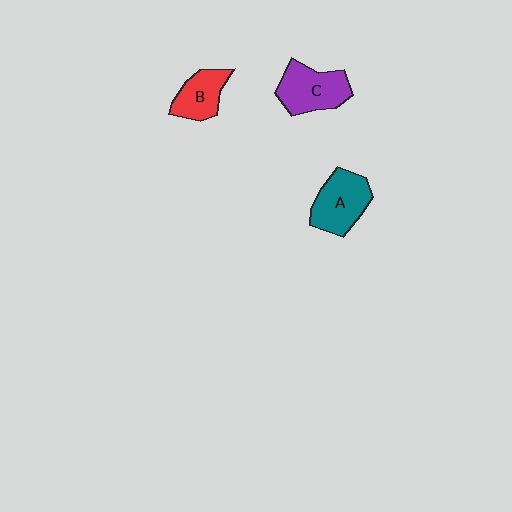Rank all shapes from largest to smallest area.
From largest to smallest: C (purple), A (teal), B (red).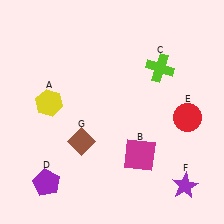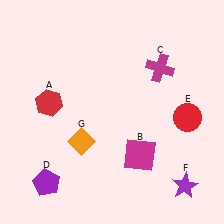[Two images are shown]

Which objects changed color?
A changed from yellow to red. C changed from lime to magenta. G changed from brown to orange.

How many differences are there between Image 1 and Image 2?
There are 3 differences between the two images.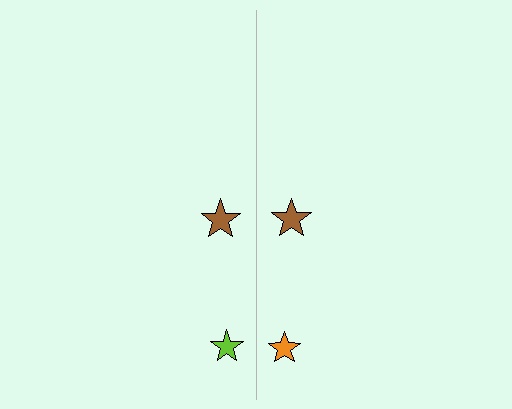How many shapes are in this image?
There are 4 shapes in this image.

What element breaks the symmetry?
The orange star on the right side breaks the symmetry — its mirror counterpart is lime.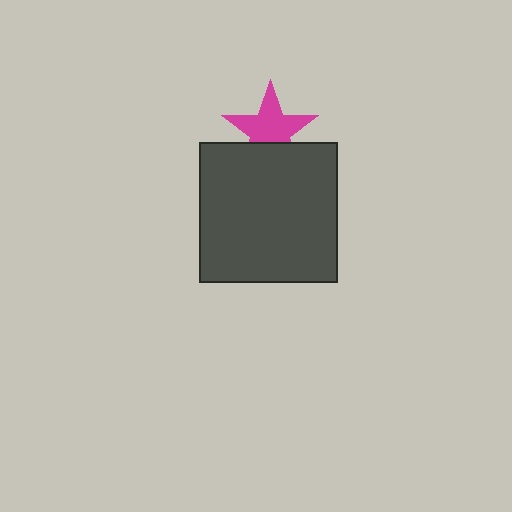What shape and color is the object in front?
The object in front is a dark gray rectangle.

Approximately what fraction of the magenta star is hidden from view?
Roughly 31% of the magenta star is hidden behind the dark gray rectangle.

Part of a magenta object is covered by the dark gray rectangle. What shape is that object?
It is a star.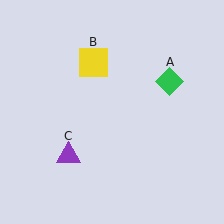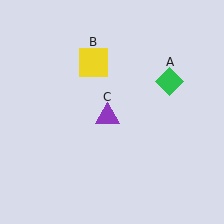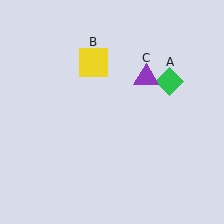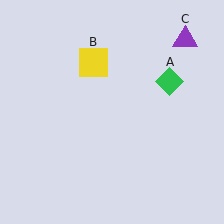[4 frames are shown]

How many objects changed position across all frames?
1 object changed position: purple triangle (object C).